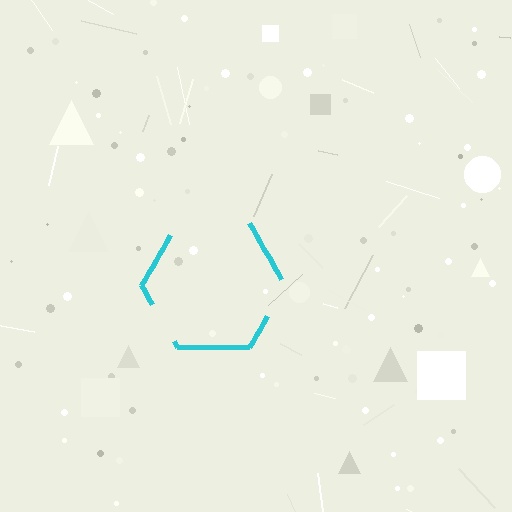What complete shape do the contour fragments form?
The contour fragments form a hexagon.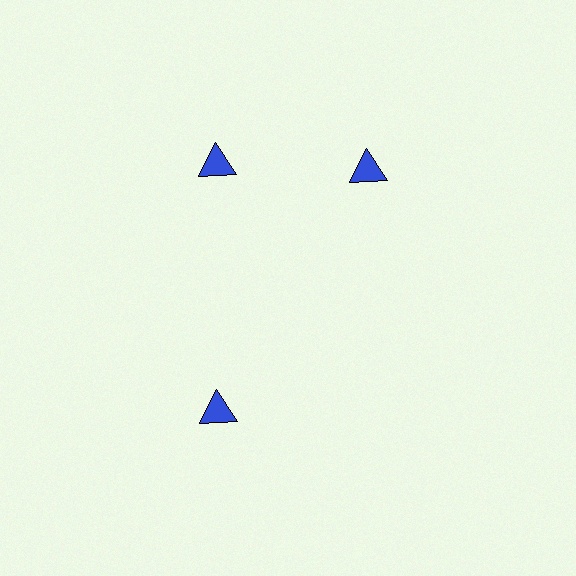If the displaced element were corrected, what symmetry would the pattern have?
It would have 3-fold rotational symmetry — the pattern would map onto itself every 120 degrees.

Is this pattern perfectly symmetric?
No. The 3 blue triangles are arranged in a ring, but one element near the 3 o'clock position is rotated out of alignment along the ring, breaking the 3-fold rotational symmetry.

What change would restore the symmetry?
The symmetry would be restored by rotating it back into even spacing with its neighbors so that all 3 triangles sit at equal angles and equal distance from the center.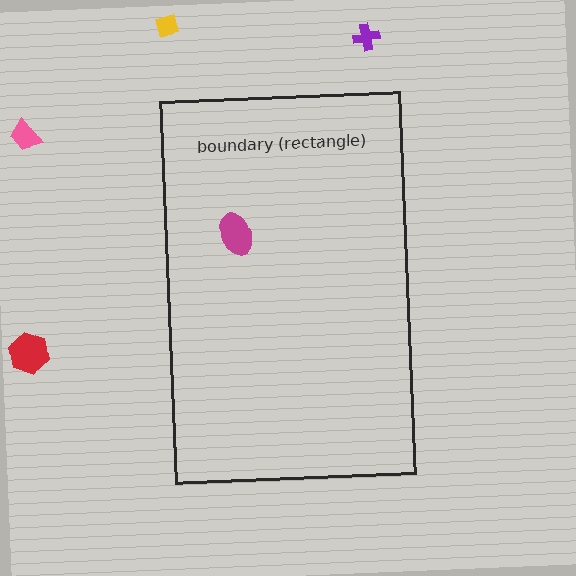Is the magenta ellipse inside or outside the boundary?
Inside.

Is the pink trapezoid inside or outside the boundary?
Outside.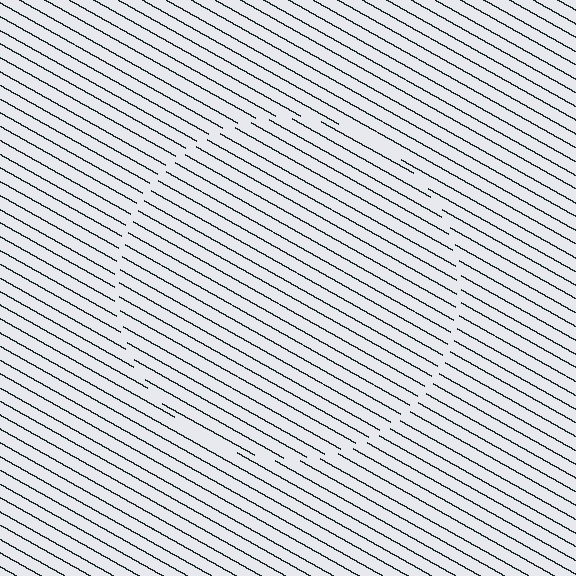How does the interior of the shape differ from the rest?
The interior of the shape contains the same grating, shifted by half a period — the contour is defined by the phase discontinuity where line-ends from the inner and outer gratings abut.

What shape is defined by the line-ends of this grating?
An illusory circle. The interior of the shape contains the same grating, shifted by half a period — the contour is defined by the phase discontinuity where line-ends from the inner and outer gratings abut.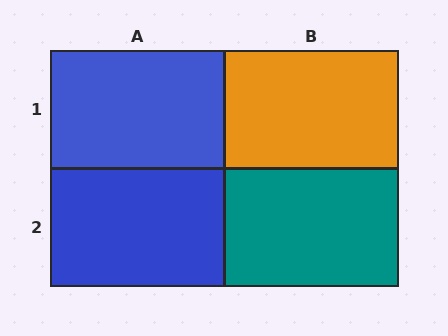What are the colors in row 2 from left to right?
Blue, teal.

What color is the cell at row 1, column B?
Orange.